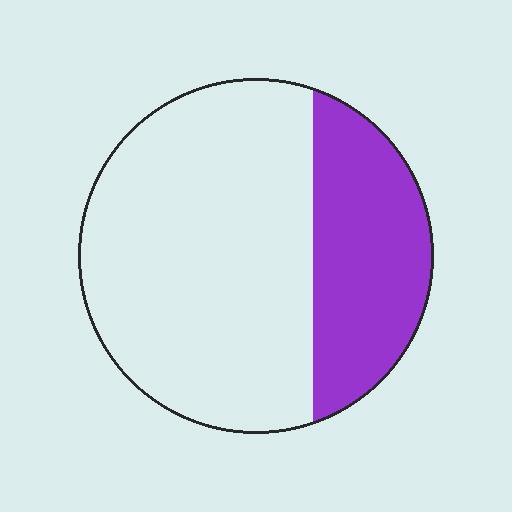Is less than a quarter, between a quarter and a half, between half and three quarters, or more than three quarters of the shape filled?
Between a quarter and a half.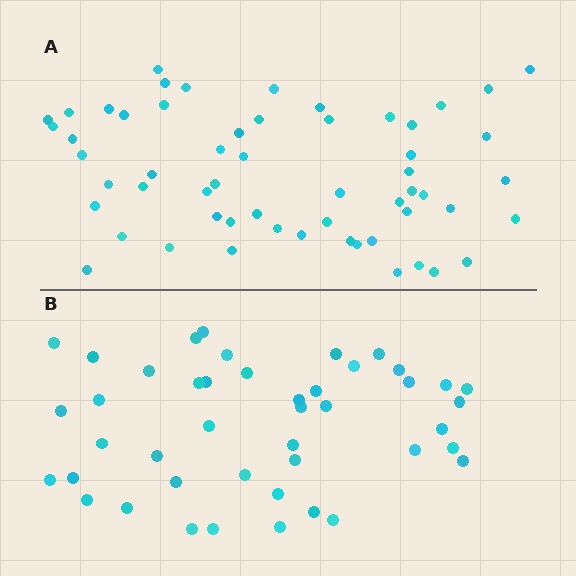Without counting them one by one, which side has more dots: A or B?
Region A (the top region) has more dots.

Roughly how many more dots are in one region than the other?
Region A has approximately 15 more dots than region B.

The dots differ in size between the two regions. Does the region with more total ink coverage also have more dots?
No. Region B has more total ink coverage because its dots are larger, but region A actually contains more individual dots. Total area can be misleading — the number of items is what matters here.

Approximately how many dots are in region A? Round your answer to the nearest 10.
About 60 dots. (The exact count is 57, which rounds to 60.)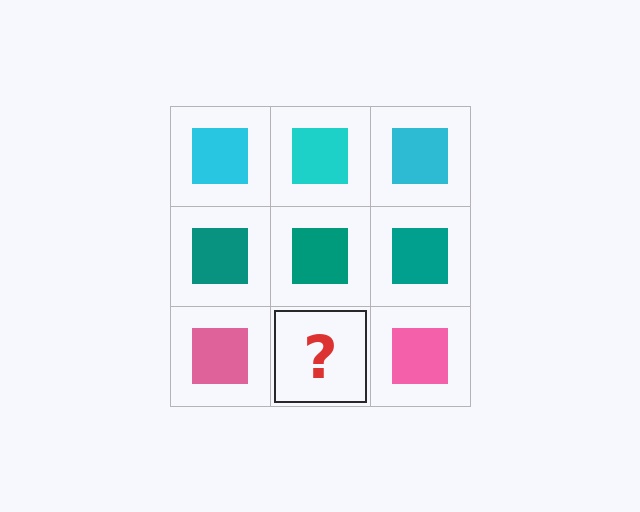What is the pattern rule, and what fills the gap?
The rule is that each row has a consistent color. The gap should be filled with a pink square.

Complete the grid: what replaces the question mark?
The question mark should be replaced with a pink square.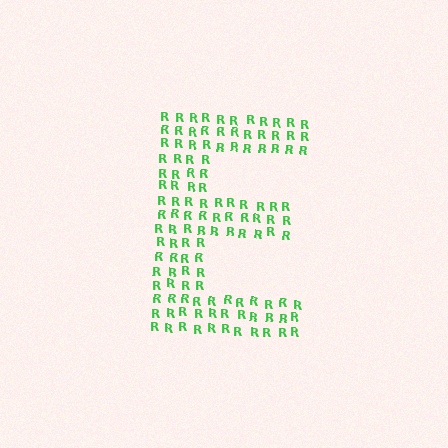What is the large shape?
The large shape is the letter E.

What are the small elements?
The small elements are letter R's.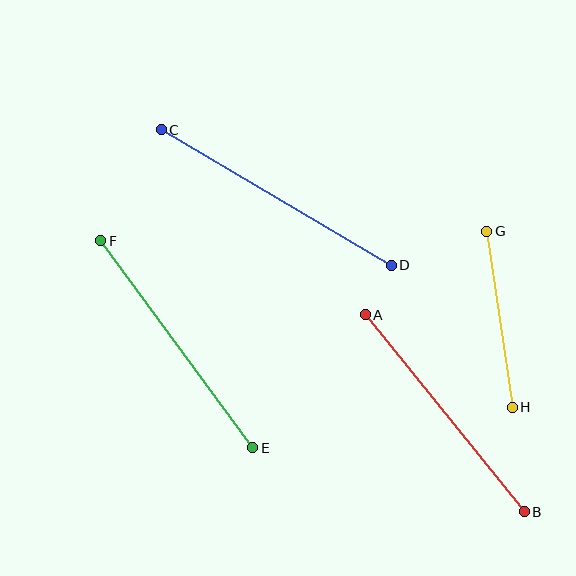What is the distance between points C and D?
The distance is approximately 267 pixels.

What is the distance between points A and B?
The distance is approximately 253 pixels.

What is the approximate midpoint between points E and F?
The midpoint is at approximately (177, 344) pixels.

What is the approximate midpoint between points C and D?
The midpoint is at approximately (276, 198) pixels.